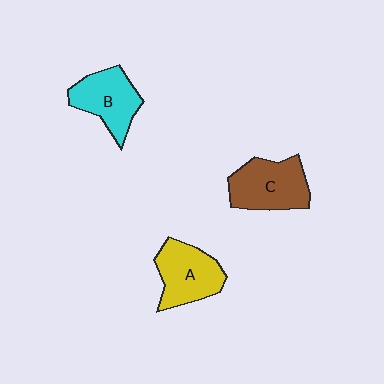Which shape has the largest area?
Shape C (brown).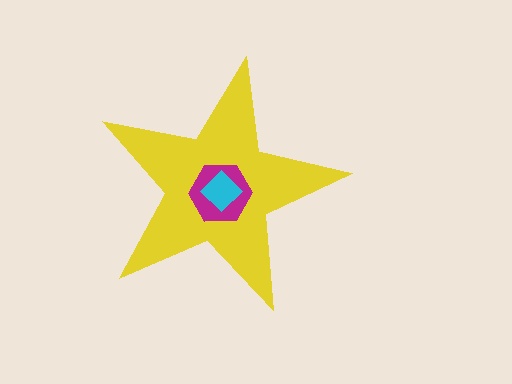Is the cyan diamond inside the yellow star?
Yes.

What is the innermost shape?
The cyan diamond.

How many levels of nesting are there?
3.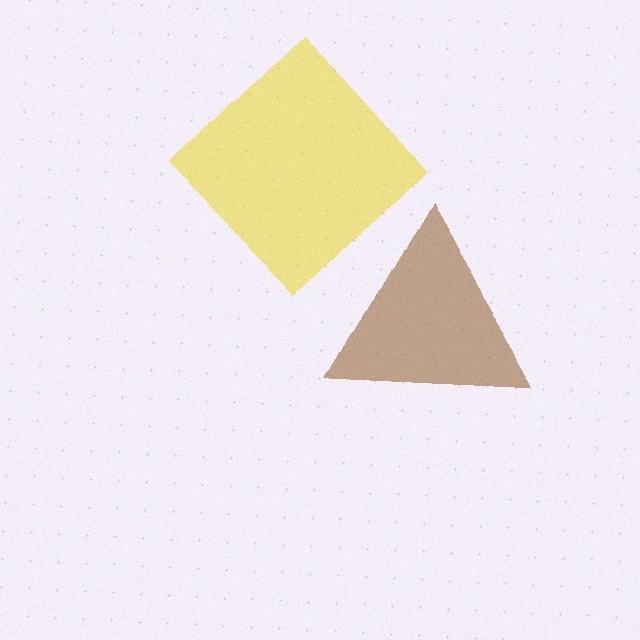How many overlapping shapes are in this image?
There are 2 overlapping shapes in the image.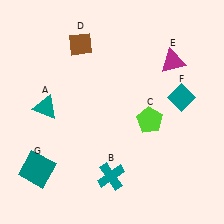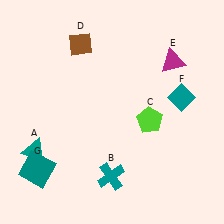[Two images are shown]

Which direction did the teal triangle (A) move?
The teal triangle (A) moved down.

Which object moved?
The teal triangle (A) moved down.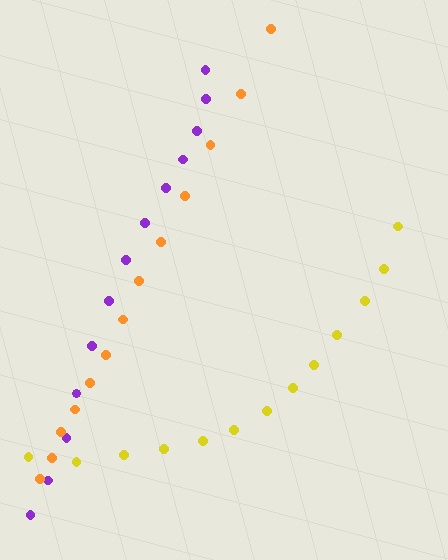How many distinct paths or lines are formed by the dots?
There are 3 distinct paths.